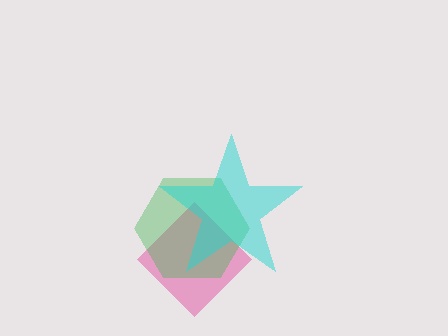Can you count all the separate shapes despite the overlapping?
Yes, there are 3 separate shapes.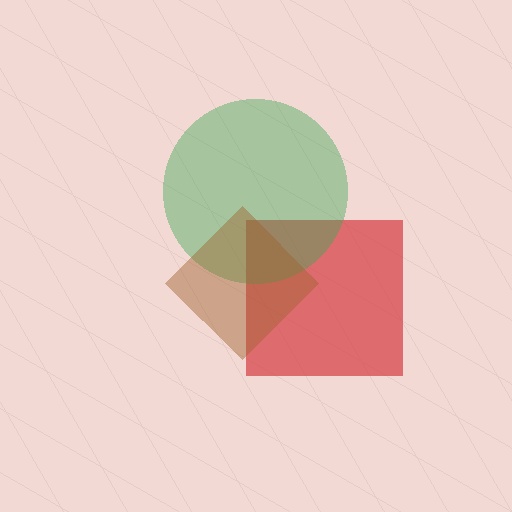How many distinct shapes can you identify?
There are 3 distinct shapes: a red square, a green circle, a brown diamond.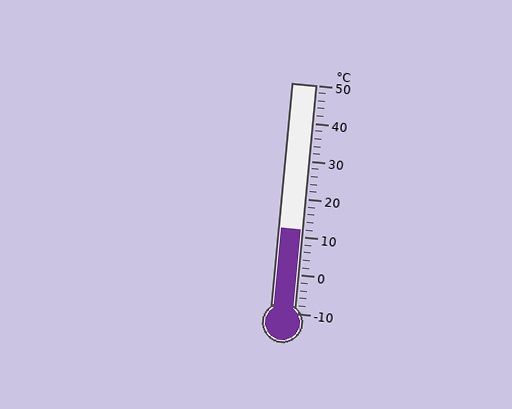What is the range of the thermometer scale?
The thermometer scale ranges from -10°C to 50°C.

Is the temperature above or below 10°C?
The temperature is above 10°C.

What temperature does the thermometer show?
The thermometer shows approximately 12°C.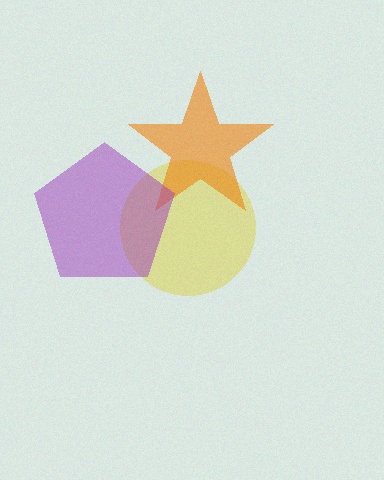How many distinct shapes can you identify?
There are 3 distinct shapes: a yellow circle, an orange star, a purple pentagon.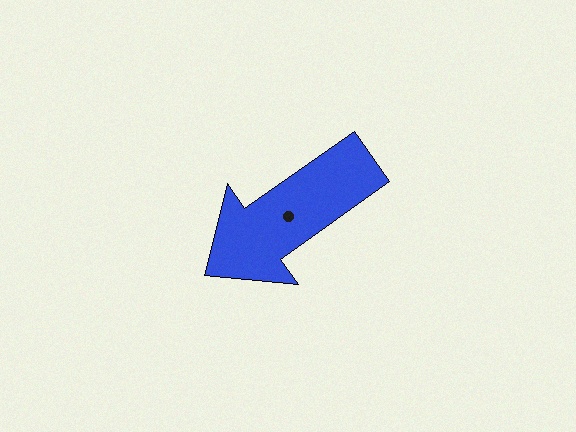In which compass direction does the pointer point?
Southwest.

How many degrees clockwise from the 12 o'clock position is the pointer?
Approximately 235 degrees.